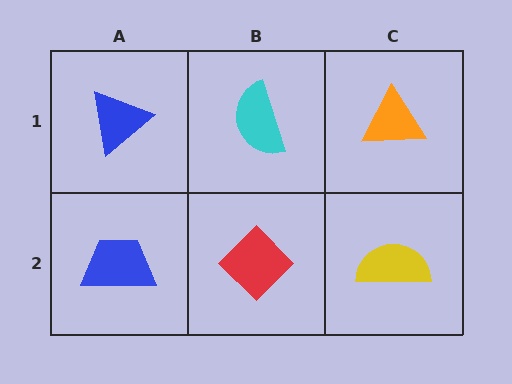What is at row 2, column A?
A blue trapezoid.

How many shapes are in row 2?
3 shapes.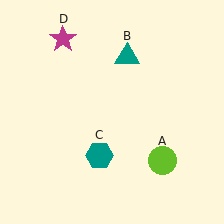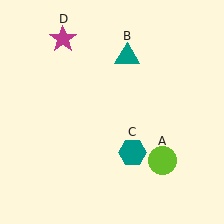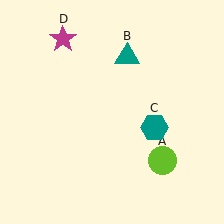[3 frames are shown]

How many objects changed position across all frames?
1 object changed position: teal hexagon (object C).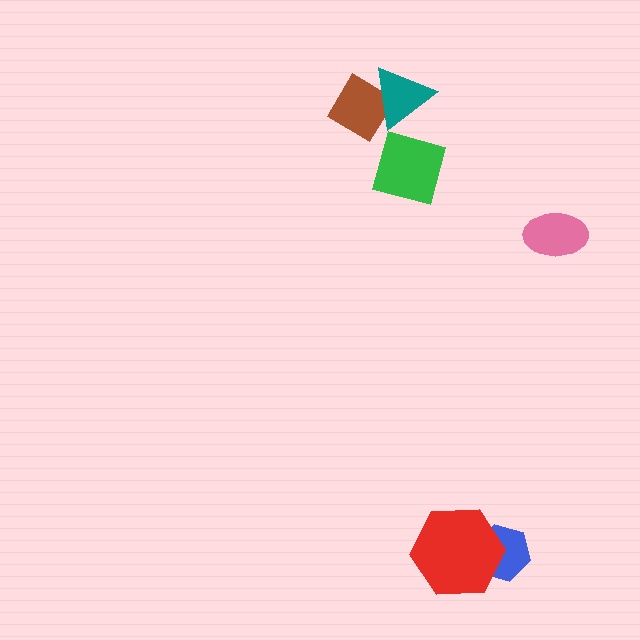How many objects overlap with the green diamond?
0 objects overlap with the green diamond.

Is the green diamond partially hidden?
No, no other shape covers it.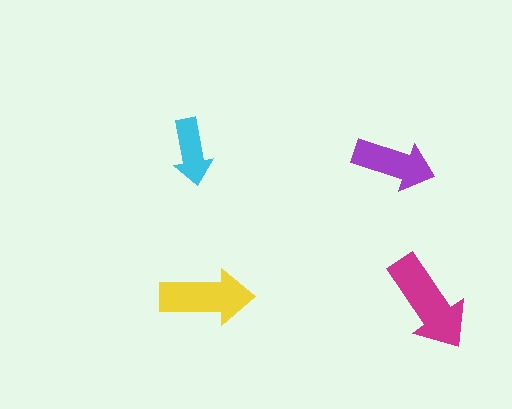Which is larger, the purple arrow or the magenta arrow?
The magenta one.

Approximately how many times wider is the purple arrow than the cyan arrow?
About 1.5 times wider.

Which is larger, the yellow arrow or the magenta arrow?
The magenta one.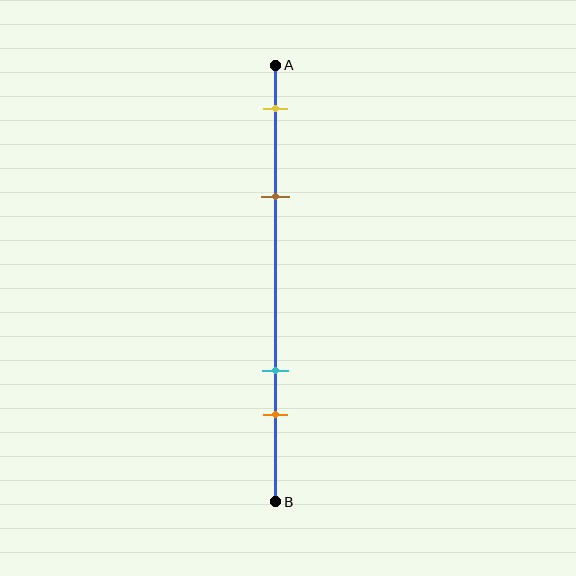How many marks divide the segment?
There are 4 marks dividing the segment.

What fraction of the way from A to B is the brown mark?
The brown mark is approximately 30% (0.3) of the way from A to B.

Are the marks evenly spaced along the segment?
No, the marks are not evenly spaced.